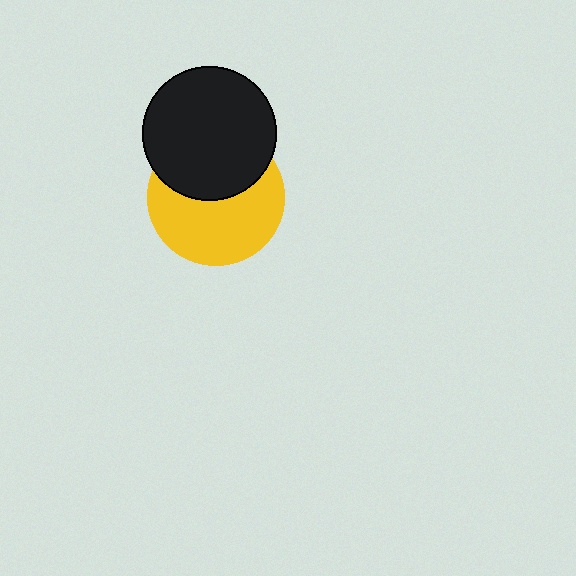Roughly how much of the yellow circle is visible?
About half of it is visible (roughly 59%).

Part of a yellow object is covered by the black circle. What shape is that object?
It is a circle.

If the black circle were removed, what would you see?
You would see the complete yellow circle.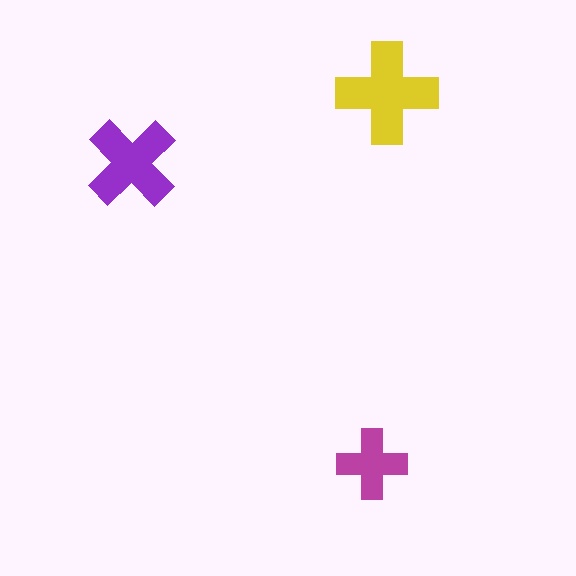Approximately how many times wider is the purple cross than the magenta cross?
About 1.5 times wider.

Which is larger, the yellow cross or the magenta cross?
The yellow one.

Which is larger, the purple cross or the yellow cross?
The yellow one.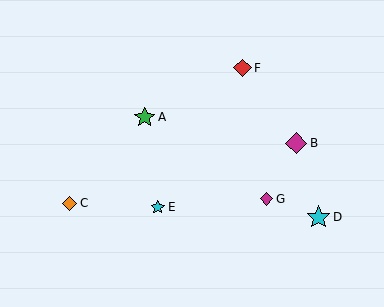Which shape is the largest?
The cyan star (labeled D) is the largest.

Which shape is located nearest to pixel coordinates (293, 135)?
The magenta diamond (labeled B) at (296, 143) is nearest to that location.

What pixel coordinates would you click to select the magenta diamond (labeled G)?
Click at (266, 199) to select the magenta diamond G.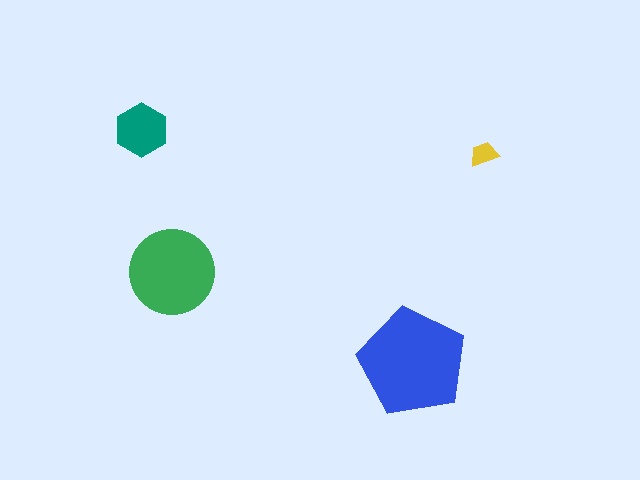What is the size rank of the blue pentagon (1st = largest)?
1st.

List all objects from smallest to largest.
The yellow trapezoid, the teal hexagon, the green circle, the blue pentagon.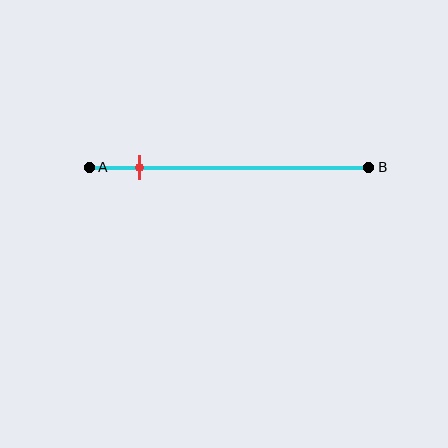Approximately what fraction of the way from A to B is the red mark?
The red mark is approximately 20% of the way from A to B.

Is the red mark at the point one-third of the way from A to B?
No, the mark is at about 20% from A, not at the 33% one-third point.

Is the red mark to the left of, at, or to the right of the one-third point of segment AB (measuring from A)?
The red mark is to the left of the one-third point of segment AB.